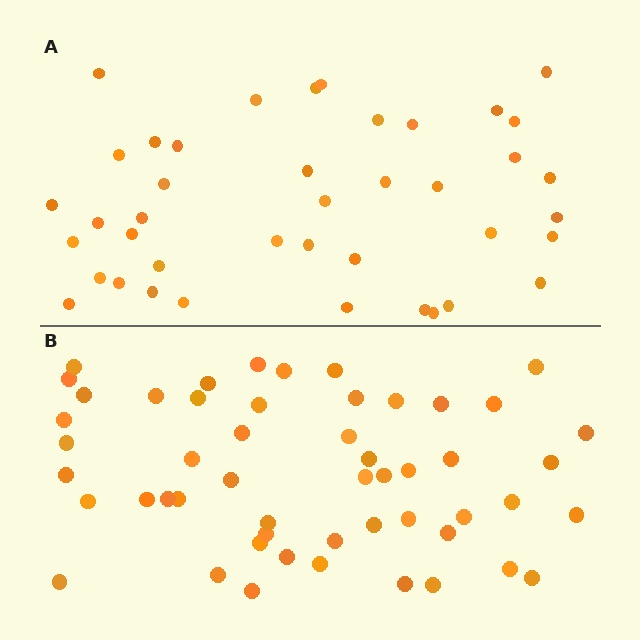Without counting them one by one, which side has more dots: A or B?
Region B (the bottom region) has more dots.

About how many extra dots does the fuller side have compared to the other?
Region B has roughly 12 or so more dots than region A.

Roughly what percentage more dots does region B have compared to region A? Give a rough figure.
About 25% more.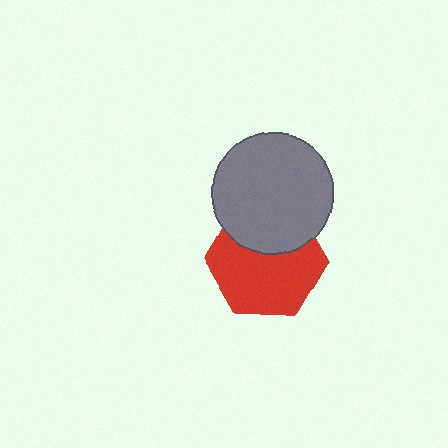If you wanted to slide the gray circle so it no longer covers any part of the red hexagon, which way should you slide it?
Slide it up — that is the most direct way to separate the two shapes.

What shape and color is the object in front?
The object in front is a gray circle.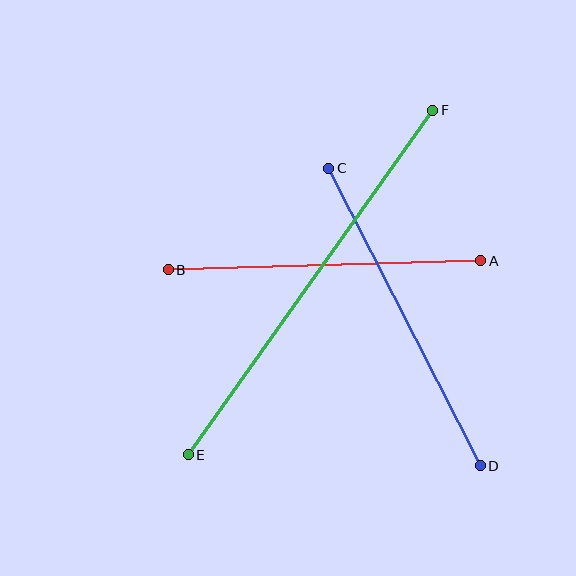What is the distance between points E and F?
The distance is approximately 422 pixels.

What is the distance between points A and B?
The distance is approximately 313 pixels.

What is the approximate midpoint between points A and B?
The midpoint is at approximately (324, 265) pixels.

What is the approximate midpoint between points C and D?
The midpoint is at approximately (405, 317) pixels.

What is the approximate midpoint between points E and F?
The midpoint is at approximately (311, 283) pixels.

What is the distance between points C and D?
The distance is approximately 334 pixels.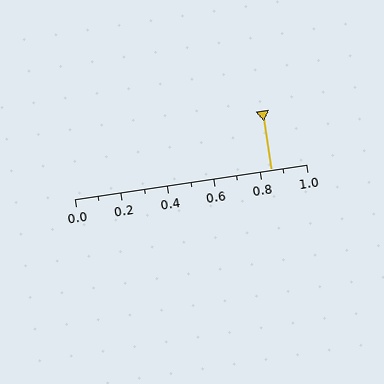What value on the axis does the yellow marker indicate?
The marker indicates approximately 0.85.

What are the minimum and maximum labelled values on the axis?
The axis runs from 0.0 to 1.0.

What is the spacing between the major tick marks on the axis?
The major ticks are spaced 0.2 apart.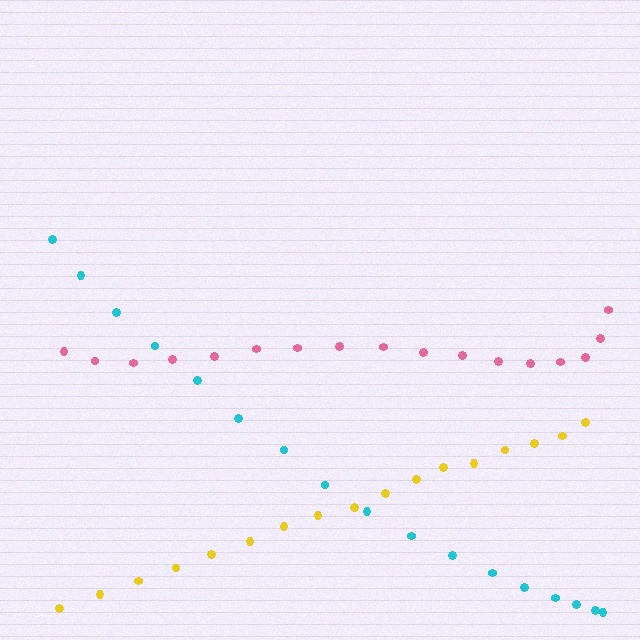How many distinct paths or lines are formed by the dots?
There are 3 distinct paths.